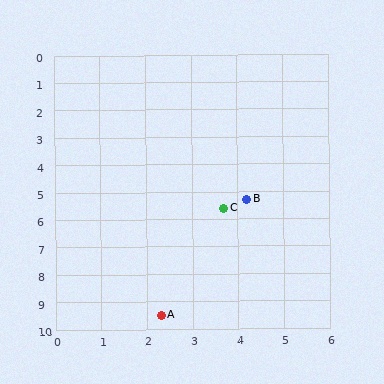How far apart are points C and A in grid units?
Points C and A are about 4.1 grid units apart.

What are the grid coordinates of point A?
Point A is at approximately (2.3, 9.5).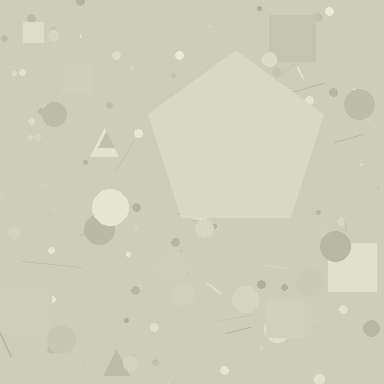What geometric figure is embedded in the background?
A pentagon is embedded in the background.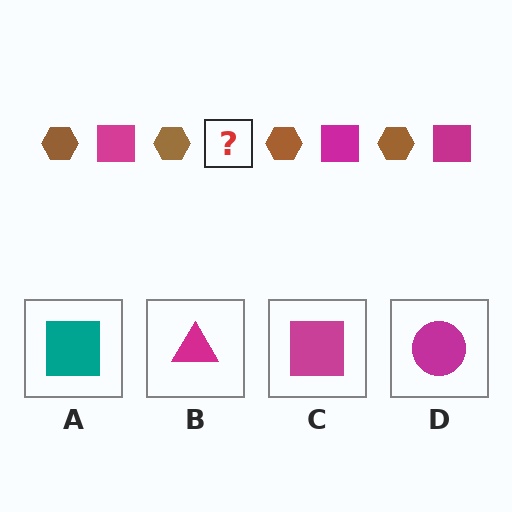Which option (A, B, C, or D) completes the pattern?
C.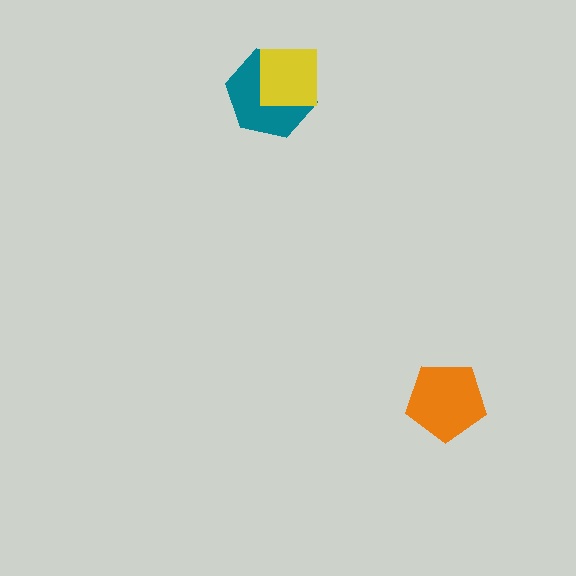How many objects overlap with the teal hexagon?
1 object overlaps with the teal hexagon.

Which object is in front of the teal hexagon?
The yellow square is in front of the teal hexagon.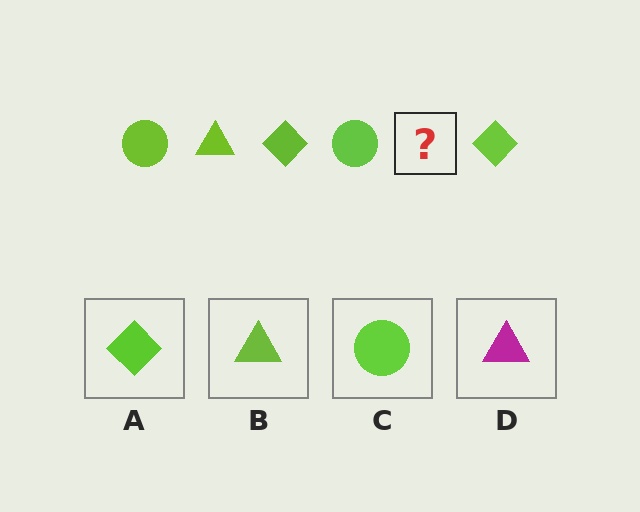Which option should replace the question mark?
Option B.